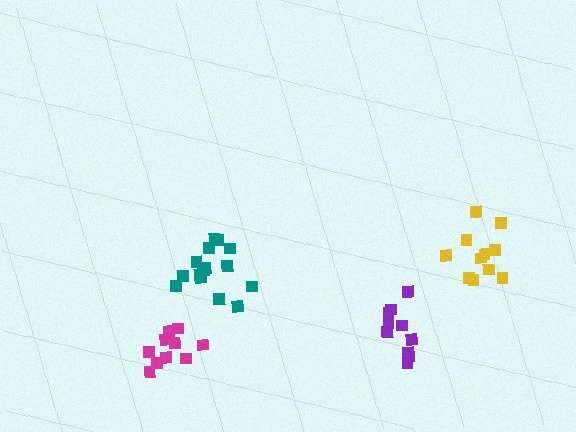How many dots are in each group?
Group 1: 15 dots, Group 2: 10 dots, Group 3: 11 dots, Group 4: 10 dots (46 total).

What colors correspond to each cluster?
The clusters are colored: teal, magenta, yellow, purple.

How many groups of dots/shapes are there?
There are 4 groups.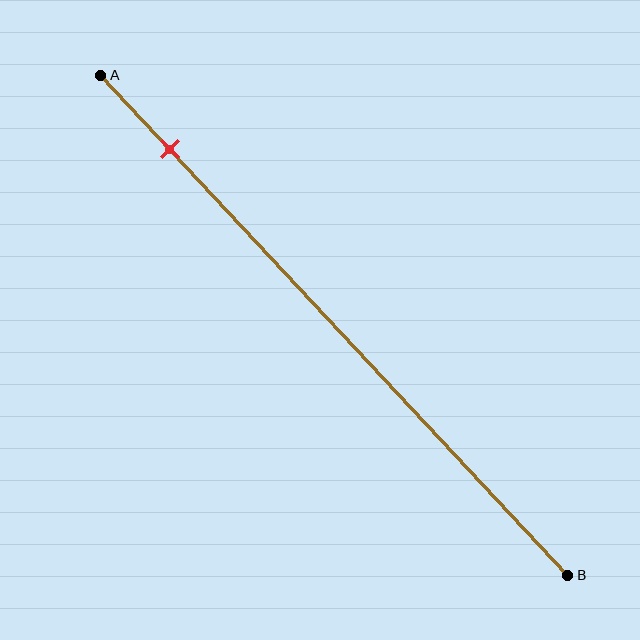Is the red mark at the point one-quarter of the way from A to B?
No, the mark is at about 15% from A, not at the 25% one-quarter point.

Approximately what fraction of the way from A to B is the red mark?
The red mark is approximately 15% of the way from A to B.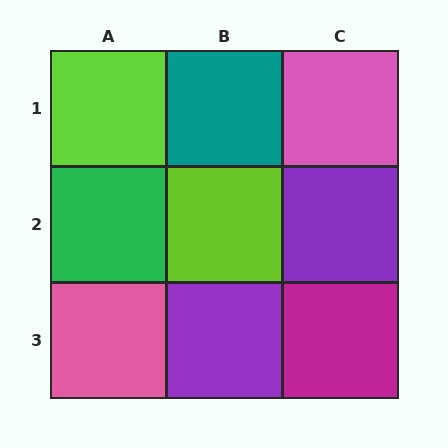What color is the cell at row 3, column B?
Purple.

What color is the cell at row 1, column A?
Lime.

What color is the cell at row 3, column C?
Magenta.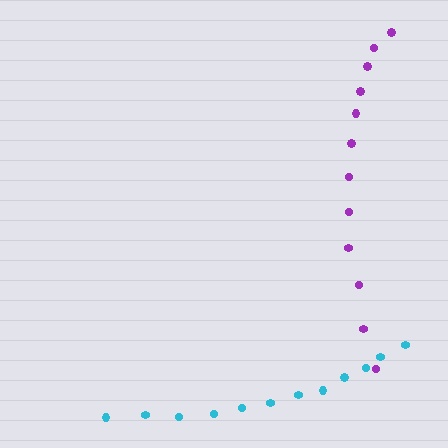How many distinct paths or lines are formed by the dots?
There are 2 distinct paths.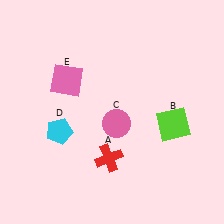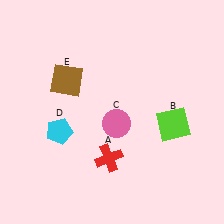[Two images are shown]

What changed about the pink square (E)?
In Image 1, E is pink. In Image 2, it changed to brown.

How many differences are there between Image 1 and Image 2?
There is 1 difference between the two images.